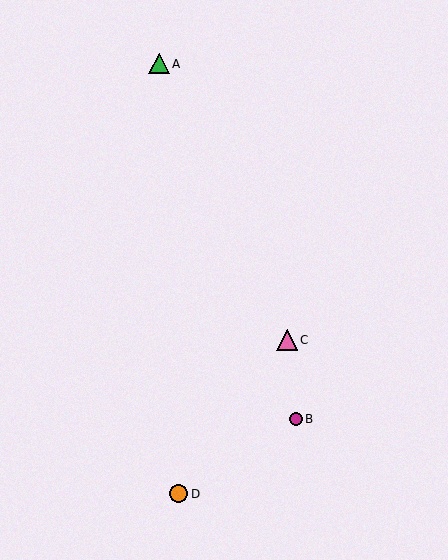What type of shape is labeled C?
Shape C is a pink triangle.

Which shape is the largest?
The pink triangle (labeled C) is the largest.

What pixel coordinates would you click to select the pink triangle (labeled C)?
Click at (287, 340) to select the pink triangle C.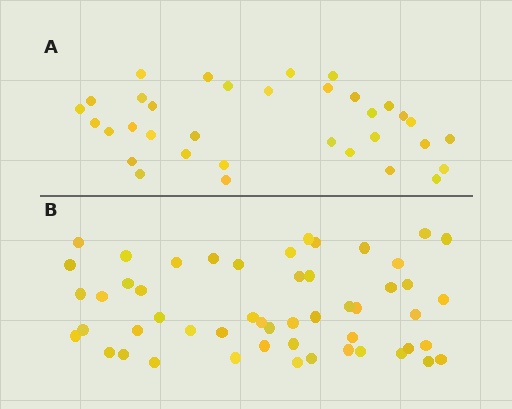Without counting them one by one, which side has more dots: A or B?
Region B (the bottom region) has more dots.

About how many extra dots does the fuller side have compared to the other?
Region B has approximately 20 more dots than region A.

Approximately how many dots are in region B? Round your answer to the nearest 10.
About 50 dots. (The exact count is 52, which rounds to 50.)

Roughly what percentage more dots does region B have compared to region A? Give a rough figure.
About 55% more.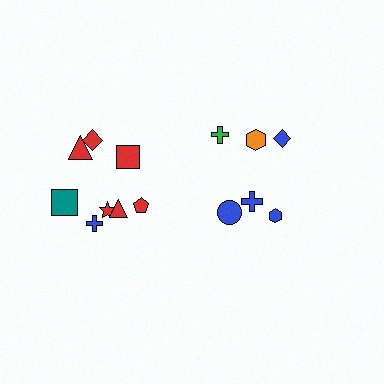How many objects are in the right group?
There are 6 objects.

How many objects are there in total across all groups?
There are 14 objects.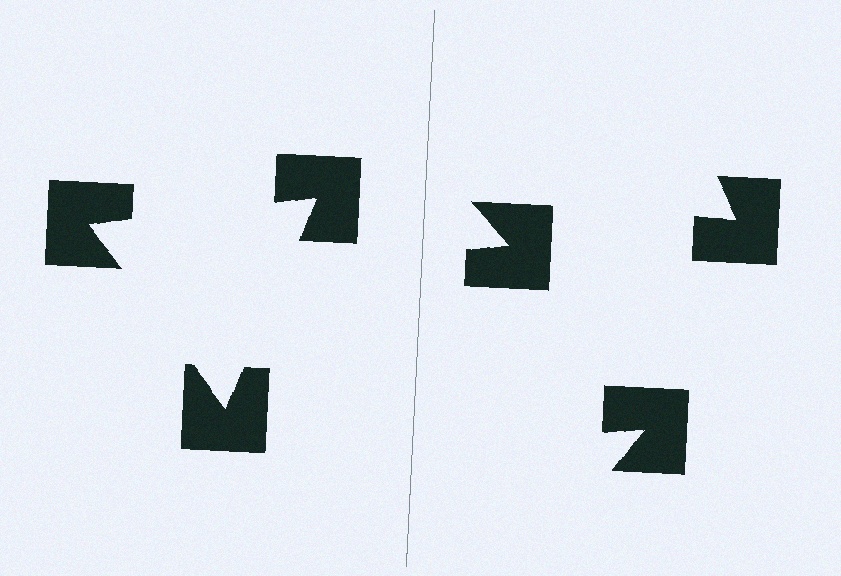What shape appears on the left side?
An illusory triangle.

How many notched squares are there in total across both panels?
6 — 3 on each side.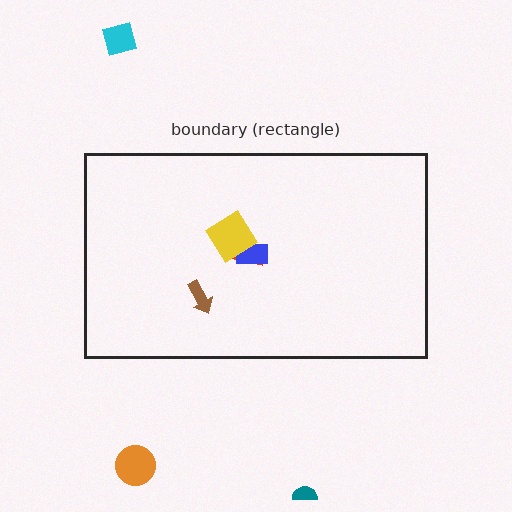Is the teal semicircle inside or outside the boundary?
Outside.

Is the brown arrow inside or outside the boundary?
Inside.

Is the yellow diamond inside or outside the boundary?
Inside.